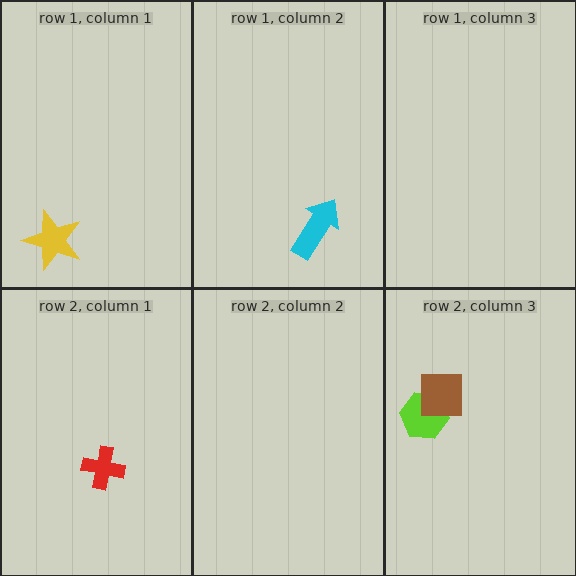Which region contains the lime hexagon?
The row 2, column 3 region.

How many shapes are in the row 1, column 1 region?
1.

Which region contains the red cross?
The row 2, column 1 region.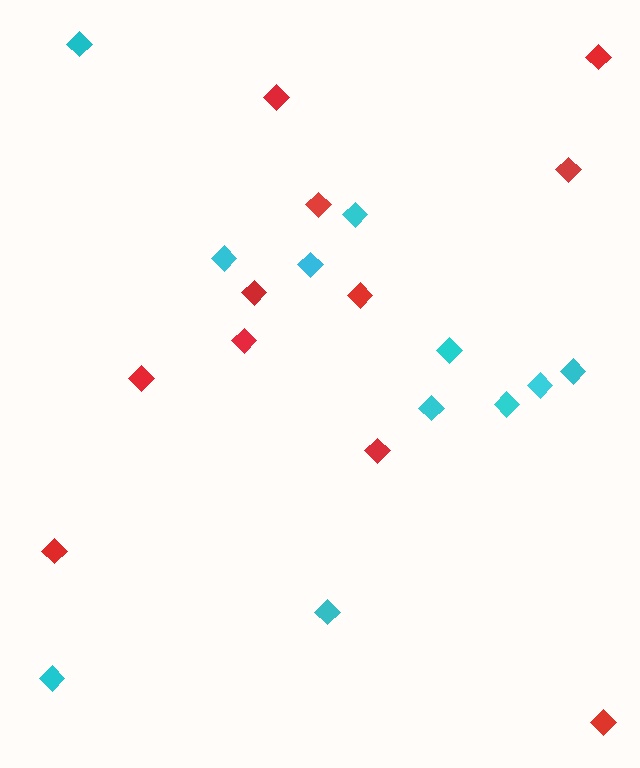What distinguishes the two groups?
There are 2 groups: one group of red diamonds (11) and one group of cyan diamonds (11).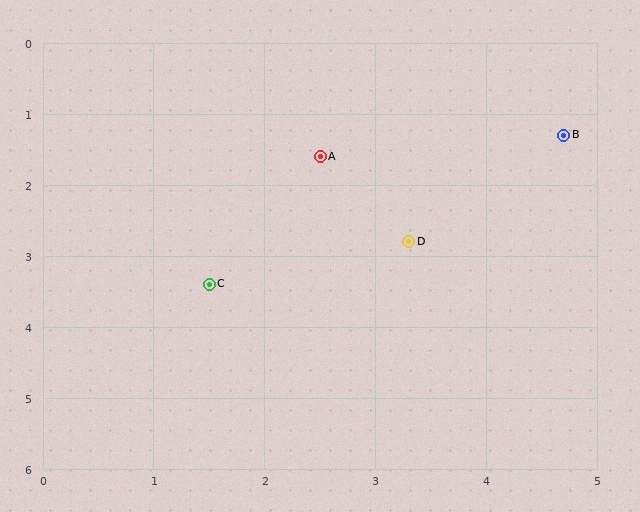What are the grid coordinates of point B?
Point B is at approximately (4.7, 1.3).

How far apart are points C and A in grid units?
Points C and A are about 2.1 grid units apart.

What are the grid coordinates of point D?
Point D is at approximately (3.3, 2.8).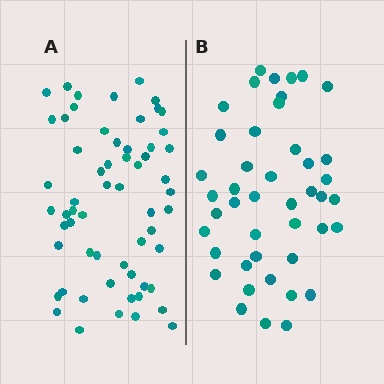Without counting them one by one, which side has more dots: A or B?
Region A (the left region) has more dots.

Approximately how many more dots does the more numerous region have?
Region A has approximately 15 more dots than region B.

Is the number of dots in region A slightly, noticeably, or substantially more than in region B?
Region A has noticeably more, but not dramatically so. The ratio is roughly 1.4 to 1.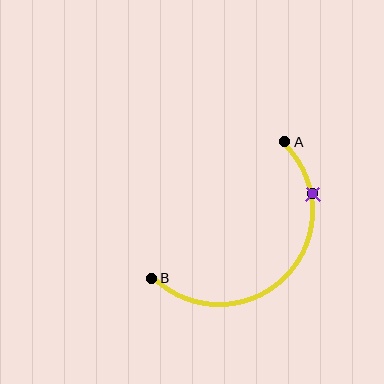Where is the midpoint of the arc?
The arc midpoint is the point on the curve farthest from the straight line joining A and B. It sits below and to the right of that line.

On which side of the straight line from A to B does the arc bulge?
The arc bulges below and to the right of the straight line connecting A and B.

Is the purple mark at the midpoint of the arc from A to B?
No. The purple mark lies on the arc but is closer to endpoint A. The arc midpoint would be at the point on the curve equidistant along the arc from both A and B.